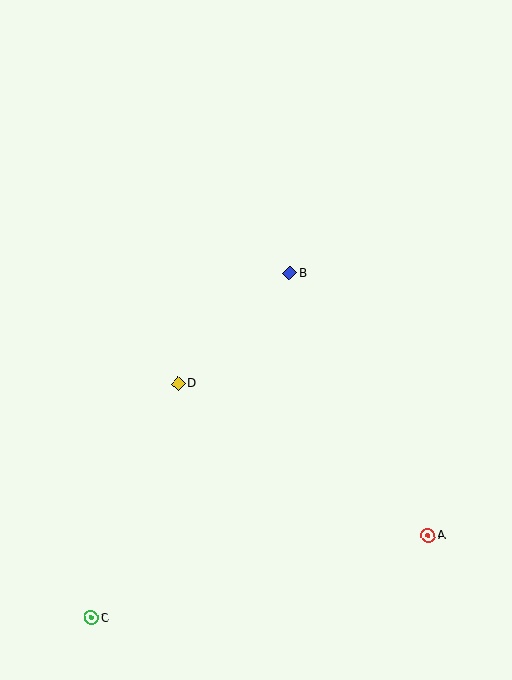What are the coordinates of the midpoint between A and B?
The midpoint between A and B is at (359, 405).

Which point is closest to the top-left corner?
Point B is closest to the top-left corner.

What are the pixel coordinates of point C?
Point C is at (91, 618).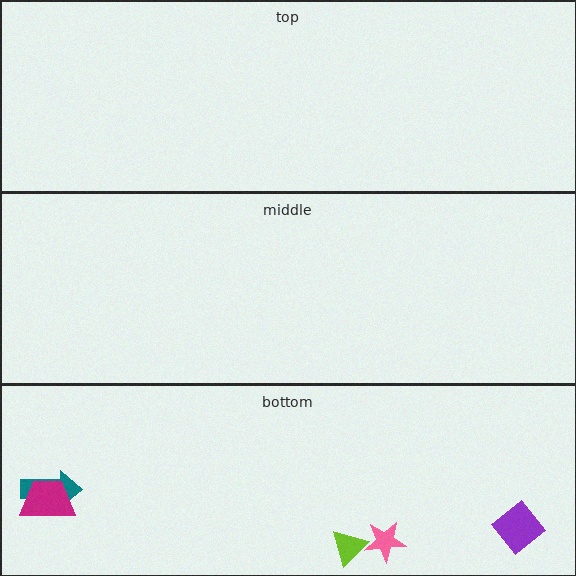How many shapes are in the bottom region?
5.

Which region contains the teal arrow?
The bottom region.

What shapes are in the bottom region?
The teal arrow, the magenta trapezoid, the lime triangle, the purple diamond, the pink star.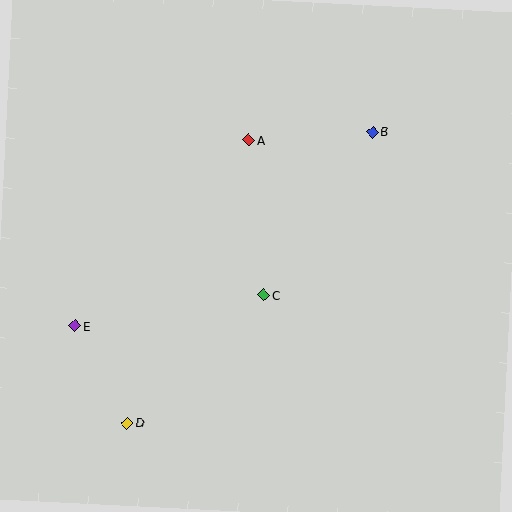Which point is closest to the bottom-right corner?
Point C is closest to the bottom-right corner.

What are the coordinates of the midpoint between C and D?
The midpoint between C and D is at (196, 359).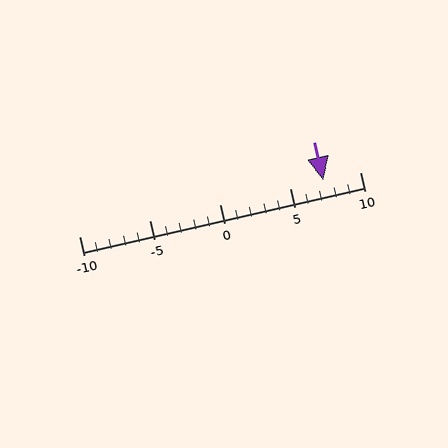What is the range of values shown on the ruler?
The ruler shows values from -10 to 10.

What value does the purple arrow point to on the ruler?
The purple arrow points to approximately 7.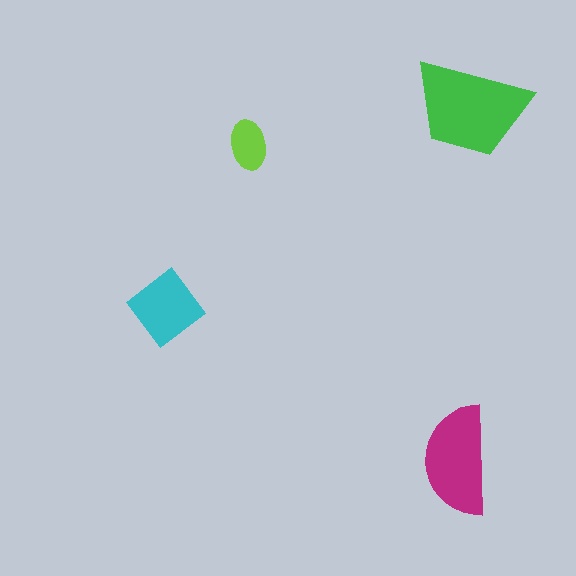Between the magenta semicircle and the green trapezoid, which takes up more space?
The green trapezoid.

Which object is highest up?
The green trapezoid is topmost.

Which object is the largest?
The green trapezoid.